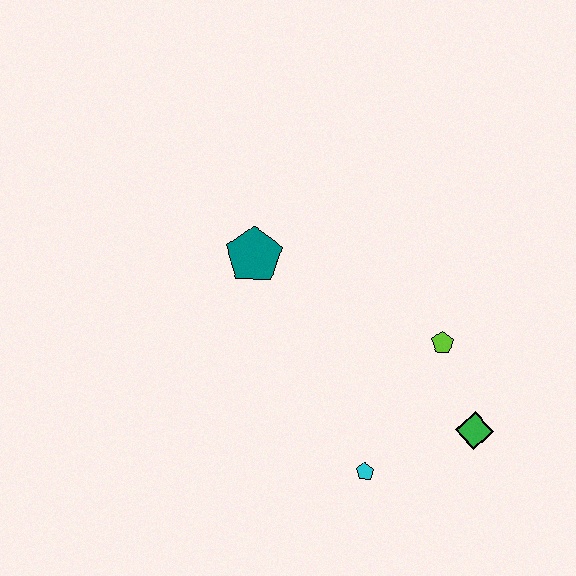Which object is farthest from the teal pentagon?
The green diamond is farthest from the teal pentagon.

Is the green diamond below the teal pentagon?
Yes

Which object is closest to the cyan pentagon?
The green diamond is closest to the cyan pentagon.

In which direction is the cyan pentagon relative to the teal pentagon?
The cyan pentagon is below the teal pentagon.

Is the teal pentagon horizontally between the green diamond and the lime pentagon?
No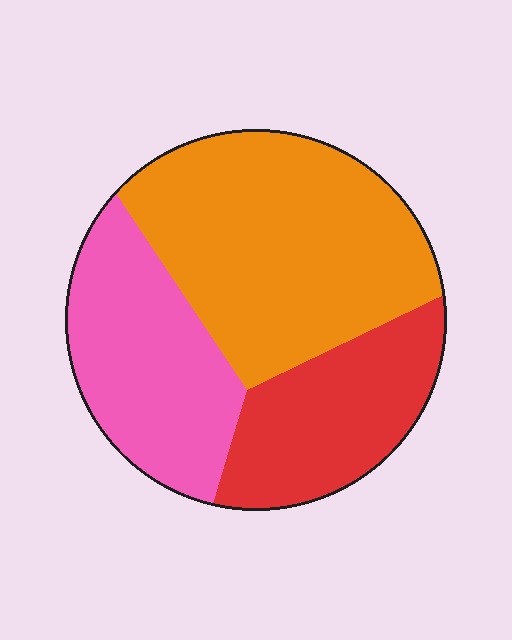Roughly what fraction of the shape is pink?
Pink takes up about one quarter (1/4) of the shape.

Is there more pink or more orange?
Orange.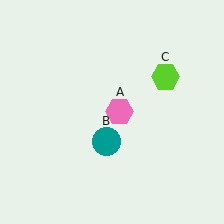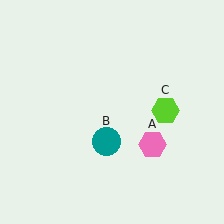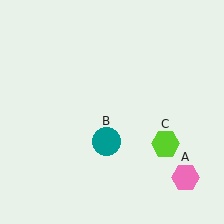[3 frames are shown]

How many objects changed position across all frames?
2 objects changed position: pink hexagon (object A), lime hexagon (object C).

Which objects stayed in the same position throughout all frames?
Teal circle (object B) remained stationary.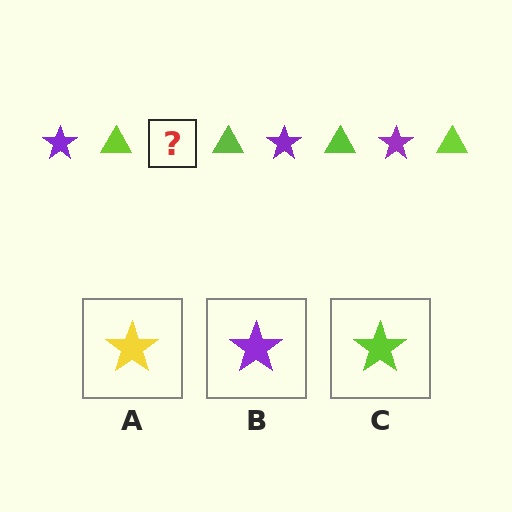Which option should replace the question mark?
Option B.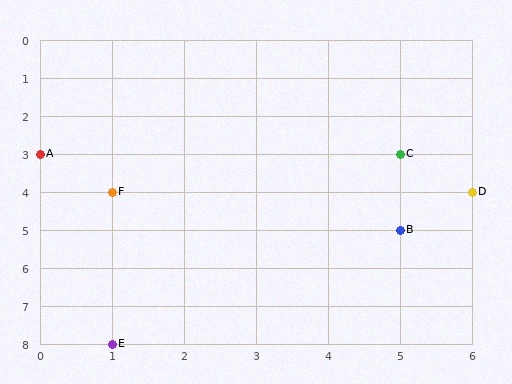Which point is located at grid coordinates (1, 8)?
Point E is at (1, 8).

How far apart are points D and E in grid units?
Points D and E are 5 columns and 4 rows apart (about 6.4 grid units diagonally).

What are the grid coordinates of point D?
Point D is at grid coordinates (6, 4).